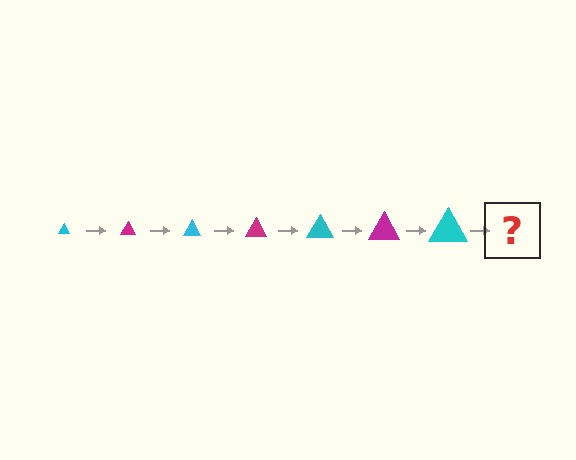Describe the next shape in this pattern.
It should be a magenta triangle, larger than the previous one.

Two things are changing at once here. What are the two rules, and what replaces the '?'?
The two rules are that the triangle grows larger each step and the color cycles through cyan and magenta. The '?' should be a magenta triangle, larger than the previous one.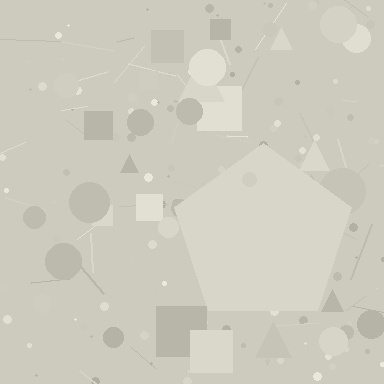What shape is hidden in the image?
A pentagon is hidden in the image.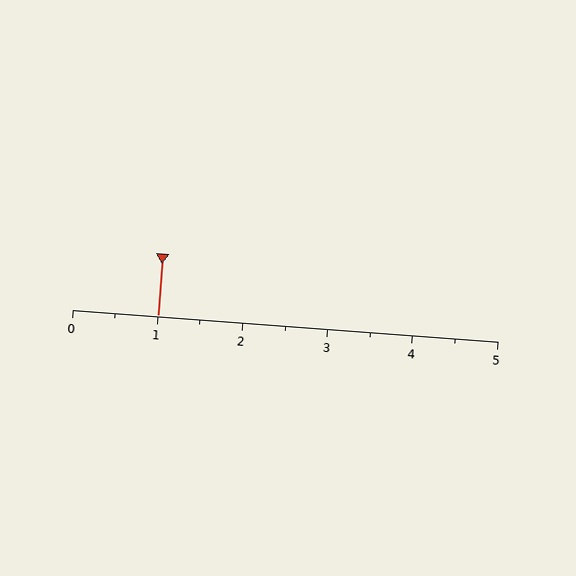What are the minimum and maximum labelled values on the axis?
The axis runs from 0 to 5.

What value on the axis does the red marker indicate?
The marker indicates approximately 1.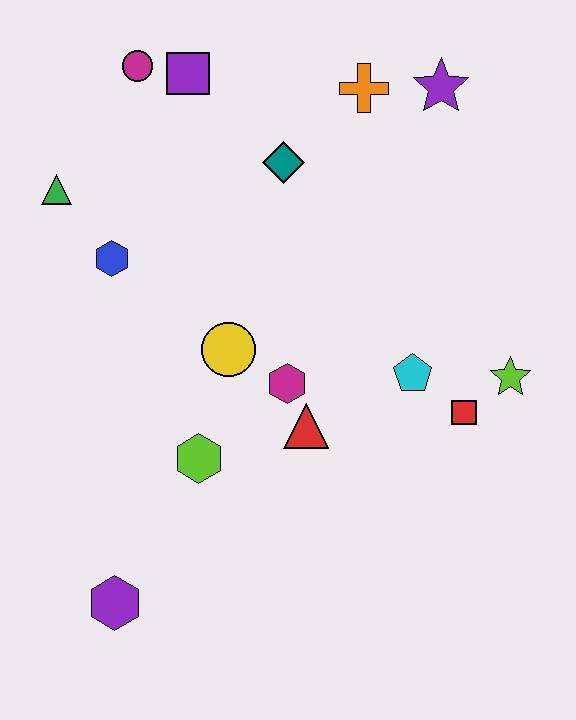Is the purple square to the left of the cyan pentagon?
Yes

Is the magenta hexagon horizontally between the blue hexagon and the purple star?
Yes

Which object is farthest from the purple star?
The purple hexagon is farthest from the purple star.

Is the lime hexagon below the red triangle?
Yes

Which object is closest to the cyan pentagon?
The red square is closest to the cyan pentagon.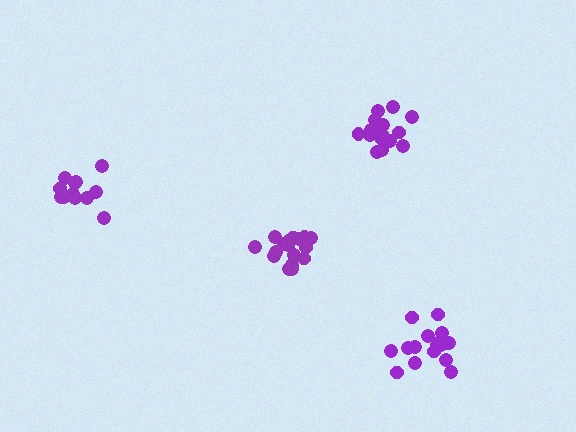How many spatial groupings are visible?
There are 4 spatial groupings.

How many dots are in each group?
Group 1: 16 dots, Group 2: 17 dots, Group 3: 12 dots, Group 4: 17 dots (62 total).